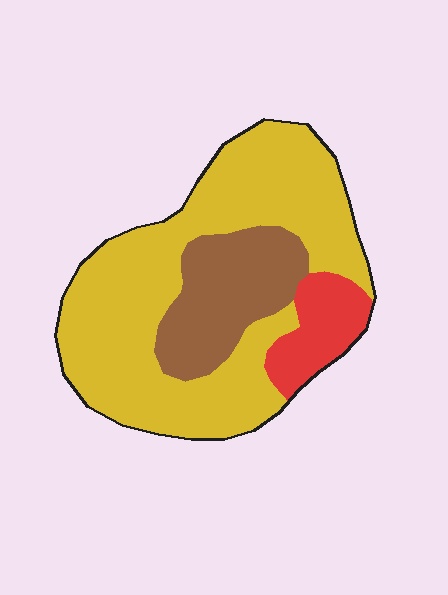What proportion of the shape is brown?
Brown takes up about one fifth (1/5) of the shape.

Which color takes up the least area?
Red, at roughly 10%.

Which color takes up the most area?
Yellow, at roughly 65%.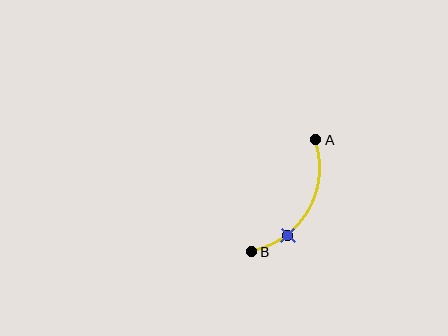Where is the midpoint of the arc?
The arc midpoint is the point on the curve farthest from the straight line joining A and B. It sits to the right of that line.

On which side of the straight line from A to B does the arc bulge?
The arc bulges to the right of the straight line connecting A and B.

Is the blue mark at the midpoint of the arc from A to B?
No. The blue mark lies on the arc but is closer to endpoint B. The arc midpoint would be at the point on the curve equidistant along the arc from both A and B.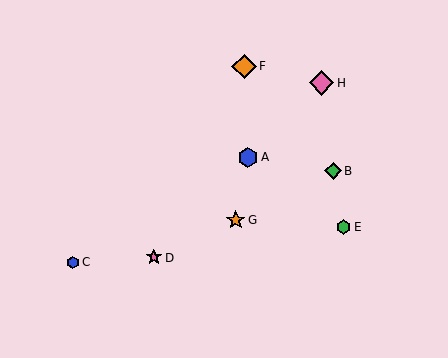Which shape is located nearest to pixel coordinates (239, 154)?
The blue hexagon (labeled A) at (248, 157) is nearest to that location.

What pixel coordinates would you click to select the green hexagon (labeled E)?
Click at (343, 227) to select the green hexagon E.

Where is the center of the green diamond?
The center of the green diamond is at (333, 171).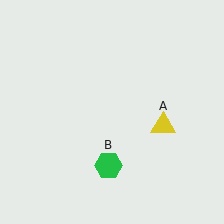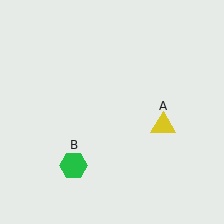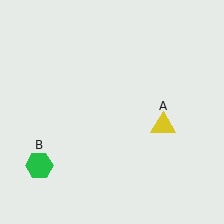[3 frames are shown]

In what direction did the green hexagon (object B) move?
The green hexagon (object B) moved left.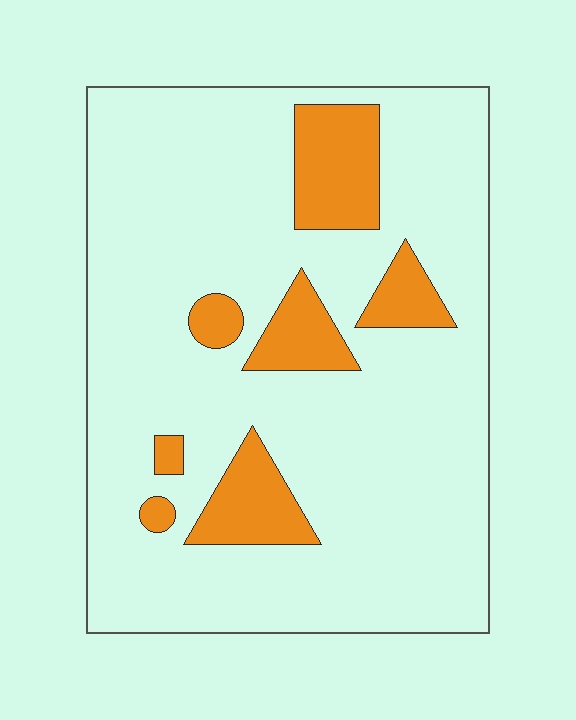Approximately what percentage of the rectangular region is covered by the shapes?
Approximately 15%.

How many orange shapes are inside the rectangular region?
7.